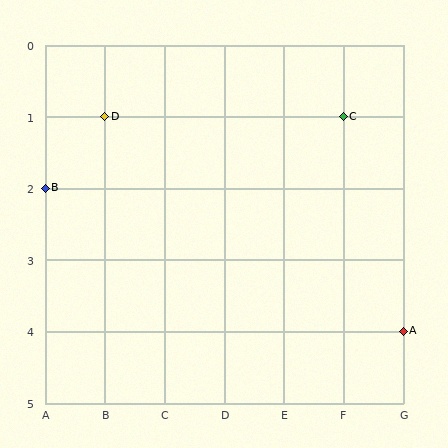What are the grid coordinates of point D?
Point D is at grid coordinates (B, 1).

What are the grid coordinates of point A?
Point A is at grid coordinates (G, 4).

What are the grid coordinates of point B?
Point B is at grid coordinates (A, 2).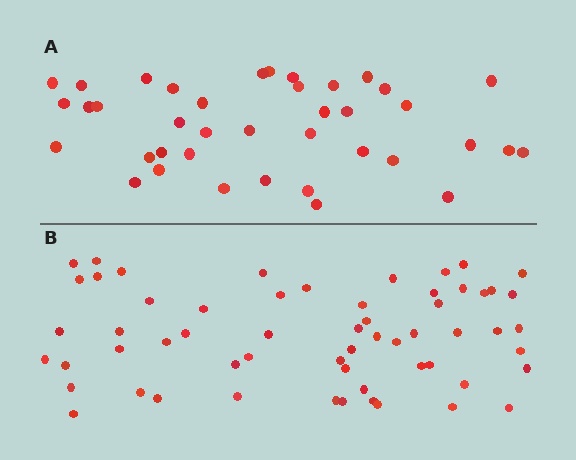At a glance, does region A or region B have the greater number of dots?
Region B (the bottom region) has more dots.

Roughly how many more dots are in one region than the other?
Region B has approximately 20 more dots than region A.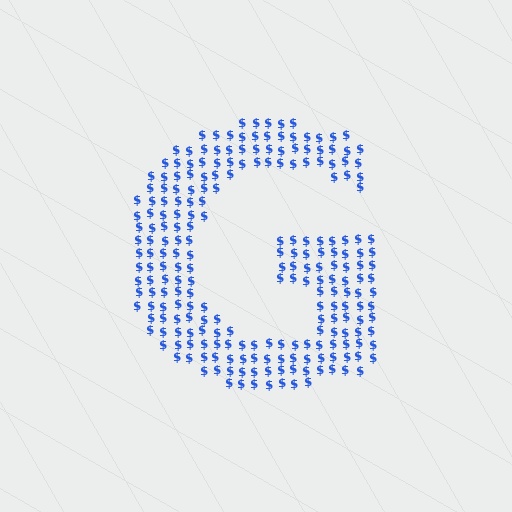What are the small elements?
The small elements are dollar signs.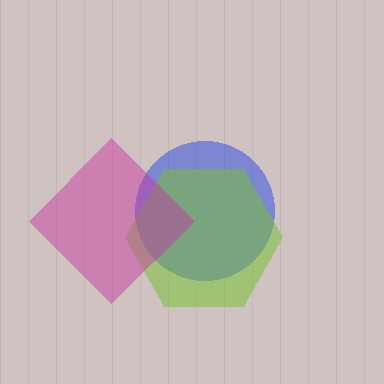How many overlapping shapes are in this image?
There are 3 overlapping shapes in the image.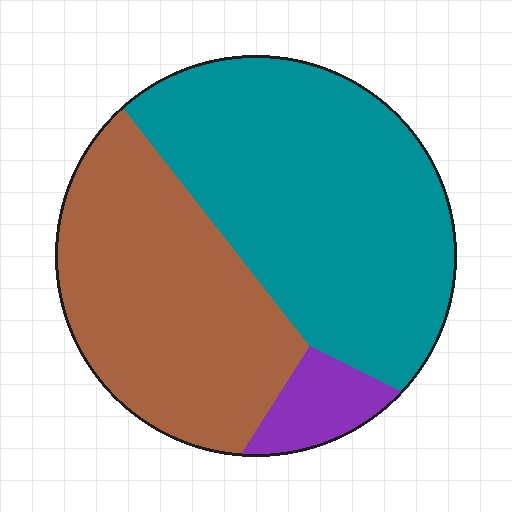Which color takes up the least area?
Purple, at roughly 5%.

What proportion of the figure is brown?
Brown covers roughly 40% of the figure.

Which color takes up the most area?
Teal, at roughly 50%.